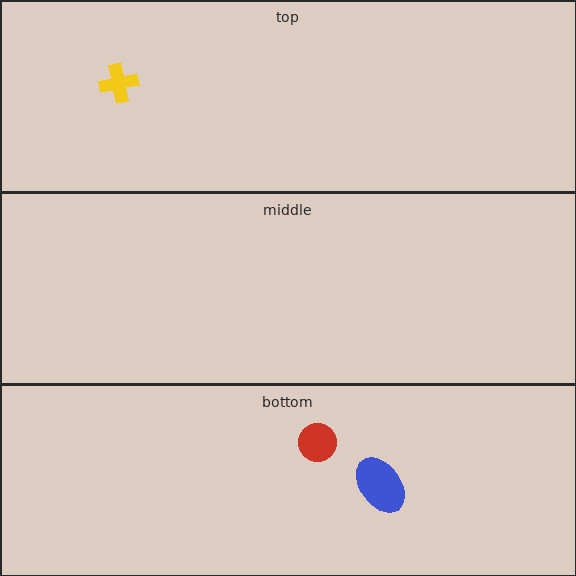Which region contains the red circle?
The bottom region.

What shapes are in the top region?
The yellow cross.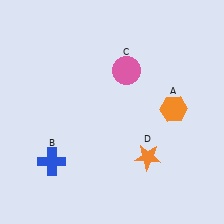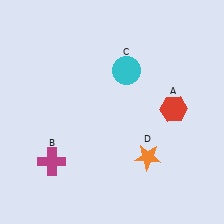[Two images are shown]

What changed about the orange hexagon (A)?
In Image 1, A is orange. In Image 2, it changed to red.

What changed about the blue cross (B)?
In Image 1, B is blue. In Image 2, it changed to magenta.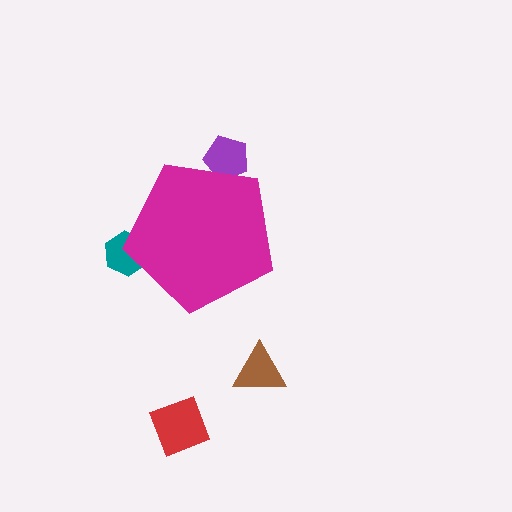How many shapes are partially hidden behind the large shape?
2 shapes are partially hidden.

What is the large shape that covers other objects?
A magenta pentagon.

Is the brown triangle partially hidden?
No, the brown triangle is fully visible.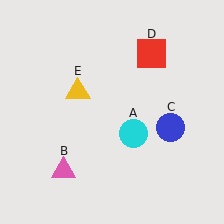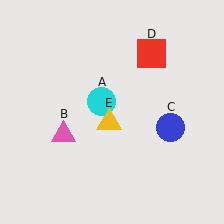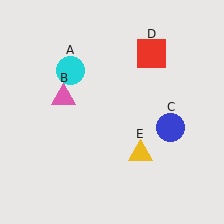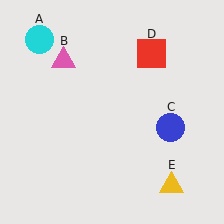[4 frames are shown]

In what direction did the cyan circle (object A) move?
The cyan circle (object A) moved up and to the left.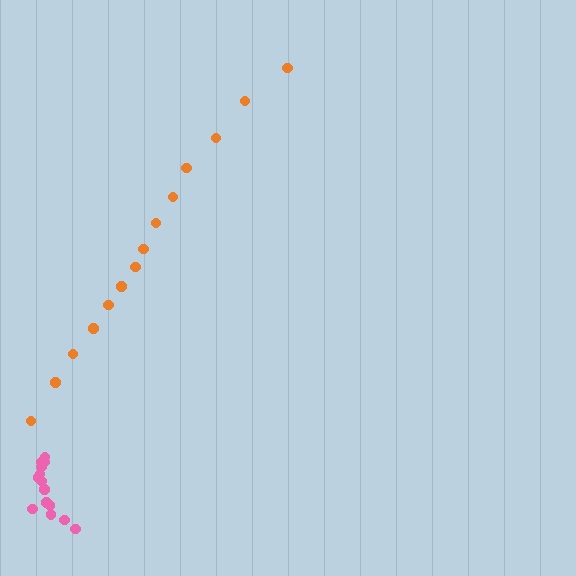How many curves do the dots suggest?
There are 2 distinct paths.